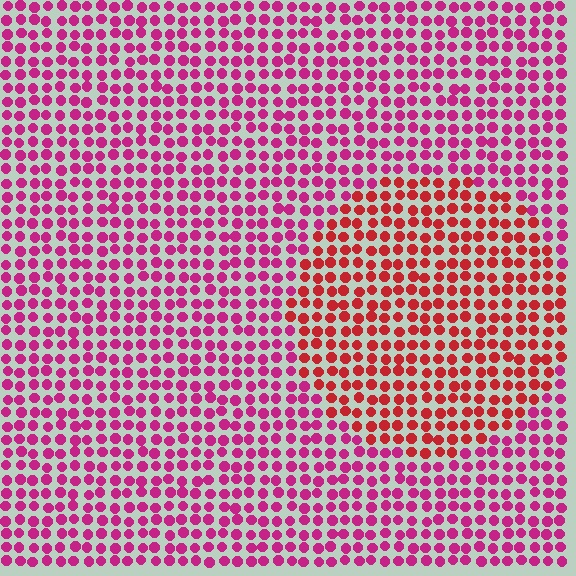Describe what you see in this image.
The image is filled with small magenta elements in a uniform arrangement. A circle-shaped region is visible where the elements are tinted to a slightly different hue, forming a subtle color boundary.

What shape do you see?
I see a circle.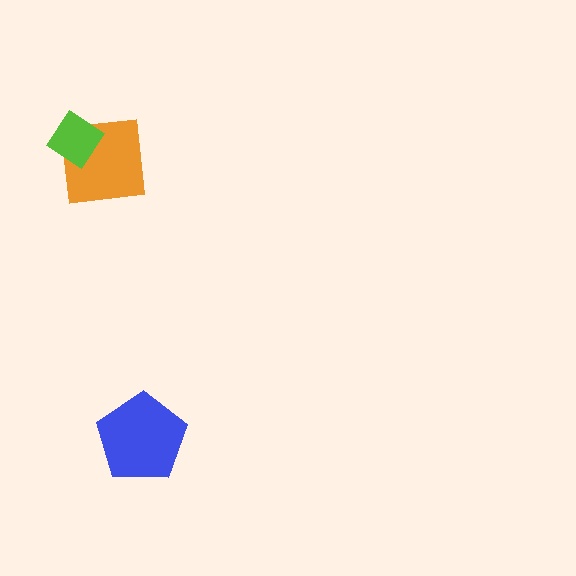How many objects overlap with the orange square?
1 object overlaps with the orange square.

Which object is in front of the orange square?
The lime diamond is in front of the orange square.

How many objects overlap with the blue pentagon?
0 objects overlap with the blue pentagon.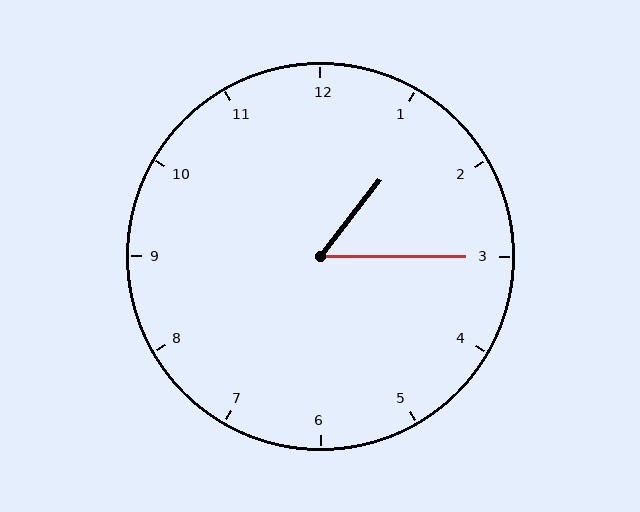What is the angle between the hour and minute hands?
Approximately 52 degrees.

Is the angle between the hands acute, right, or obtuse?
It is acute.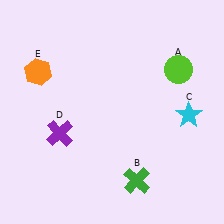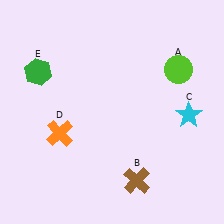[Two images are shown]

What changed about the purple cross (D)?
In Image 1, D is purple. In Image 2, it changed to orange.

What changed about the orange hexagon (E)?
In Image 1, E is orange. In Image 2, it changed to green.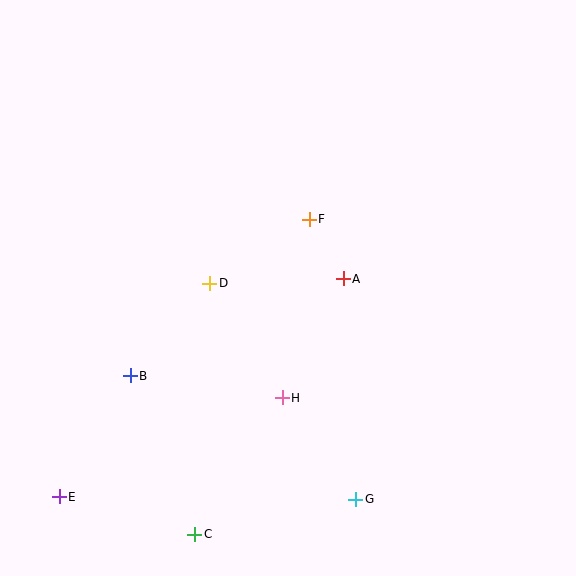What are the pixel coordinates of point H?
Point H is at (282, 398).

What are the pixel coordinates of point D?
Point D is at (210, 283).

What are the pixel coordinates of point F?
Point F is at (309, 219).